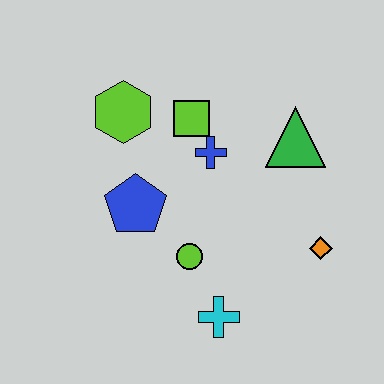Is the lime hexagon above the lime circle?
Yes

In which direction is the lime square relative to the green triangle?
The lime square is to the left of the green triangle.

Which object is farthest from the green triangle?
The cyan cross is farthest from the green triangle.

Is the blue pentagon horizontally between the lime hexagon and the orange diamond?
Yes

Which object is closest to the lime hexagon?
The lime square is closest to the lime hexagon.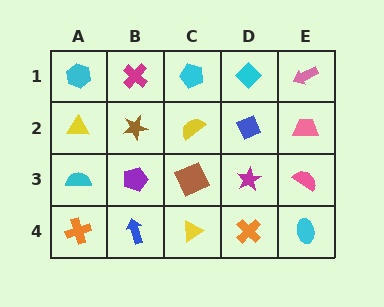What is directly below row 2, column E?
A pink semicircle.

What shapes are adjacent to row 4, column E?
A pink semicircle (row 3, column E), an orange cross (row 4, column D).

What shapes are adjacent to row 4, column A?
A cyan semicircle (row 3, column A), a blue arrow (row 4, column B).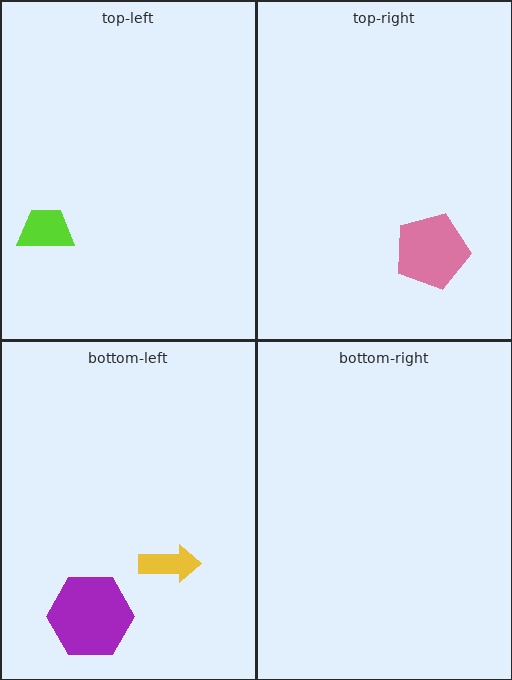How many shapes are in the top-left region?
1.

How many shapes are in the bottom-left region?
2.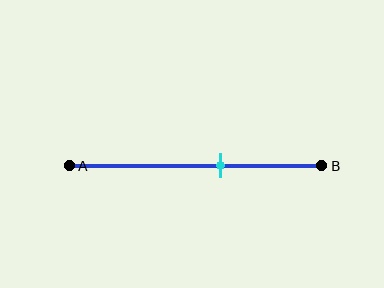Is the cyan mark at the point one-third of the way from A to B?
No, the mark is at about 60% from A, not at the 33% one-third point.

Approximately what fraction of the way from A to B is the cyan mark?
The cyan mark is approximately 60% of the way from A to B.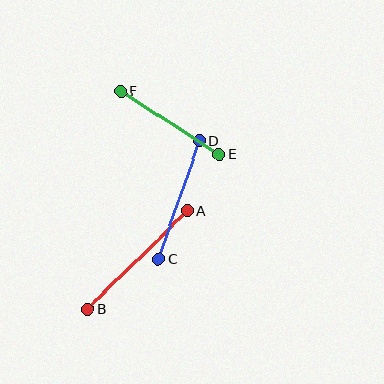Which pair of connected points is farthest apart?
Points A and B are farthest apart.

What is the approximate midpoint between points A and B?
The midpoint is at approximately (138, 260) pixels.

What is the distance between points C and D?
The distance is approximately 126 pixels.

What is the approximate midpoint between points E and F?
The midpoint is at approximately (170, 123) pixels.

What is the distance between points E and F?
The distance is approximately 117 pixels.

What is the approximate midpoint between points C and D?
The midpoint is at approximately (179, 200) pixels.